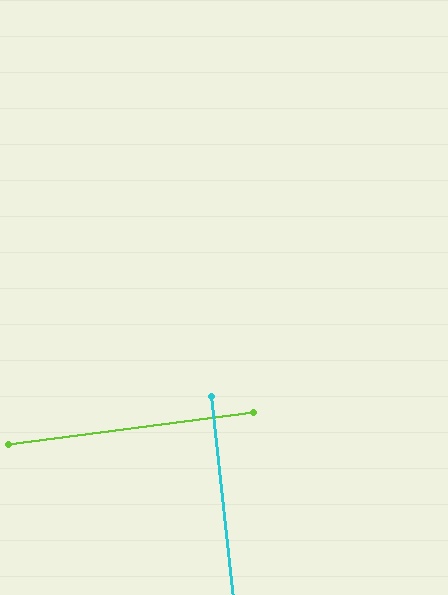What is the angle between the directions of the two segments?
Approximately 89 degrees.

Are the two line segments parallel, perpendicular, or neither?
Perpendicular — they meet at approximately 89°.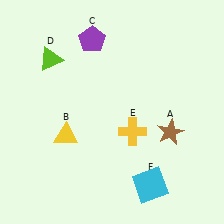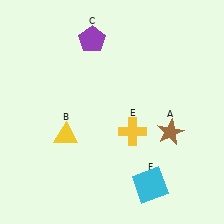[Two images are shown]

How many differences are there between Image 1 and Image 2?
There is 1 difference between the two images.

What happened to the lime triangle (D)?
The lime triangle (D) was removed in Image 2. It was in the top-left area of Image 1.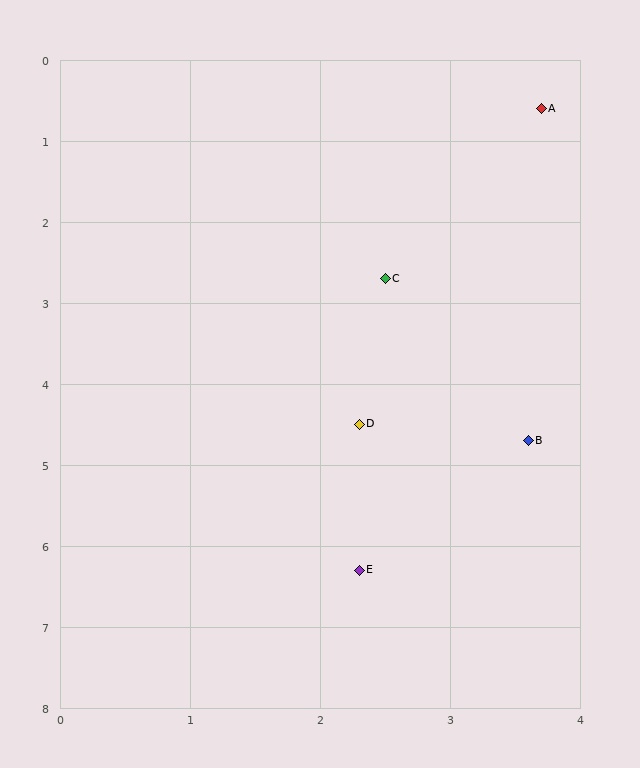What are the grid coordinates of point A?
Point A is at approximately (3.7, 0.6).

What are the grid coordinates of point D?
Point D is at approximately (2.3, 4.5).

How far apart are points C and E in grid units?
Points C and E are about 3.6 grid units apart.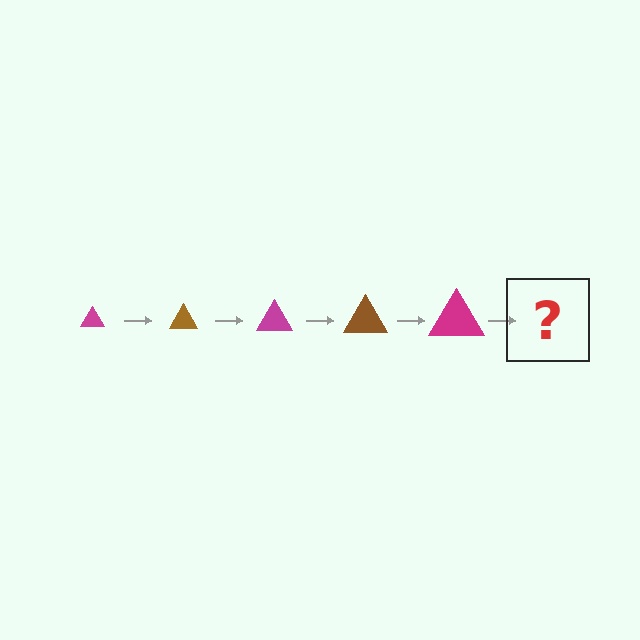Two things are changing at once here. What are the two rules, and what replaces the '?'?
The two rules are that the triangle grows larger each step and the color cycles through magenta and brown. The '?' should be a brown triangle, larger than the previous one.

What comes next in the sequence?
The next element should be a brown triangle, larger than the previous one.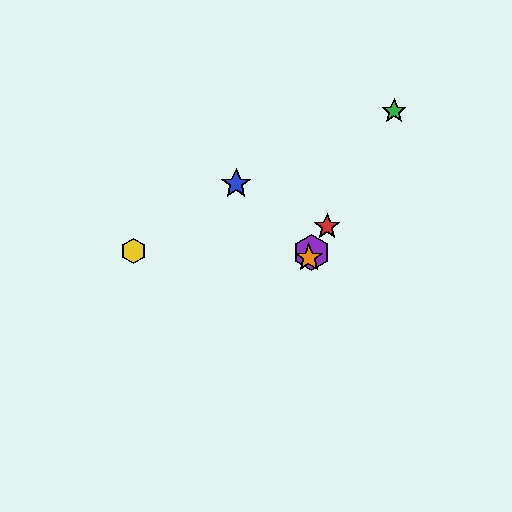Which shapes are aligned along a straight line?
The red star, the green star, the purple hexagon, the orange star are aligned along a straight line.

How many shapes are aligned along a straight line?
4 shapes (the red star, the green star, the purple hexagon, the orange star) are aligned along a straight line.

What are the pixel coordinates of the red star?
The red star is at (327, 226).